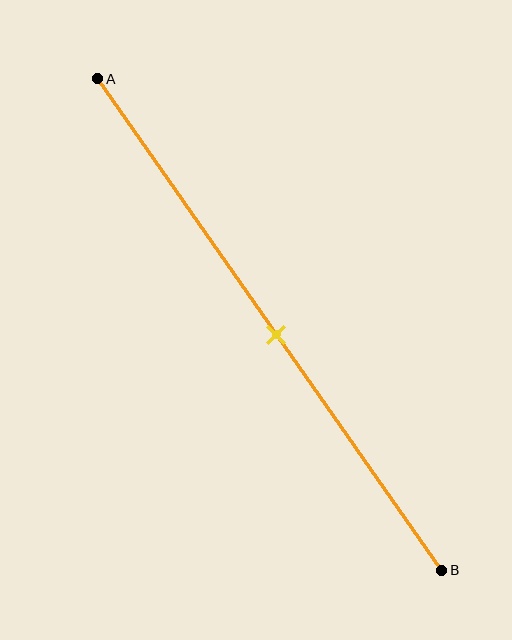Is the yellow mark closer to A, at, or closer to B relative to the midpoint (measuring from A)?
The yellow mark is approximately at the midpoint of segment AB.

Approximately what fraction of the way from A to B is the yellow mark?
The yellow mark is approximately 50% of the way from A to B.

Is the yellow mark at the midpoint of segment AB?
Yes, the mark is approximately at the midpoint.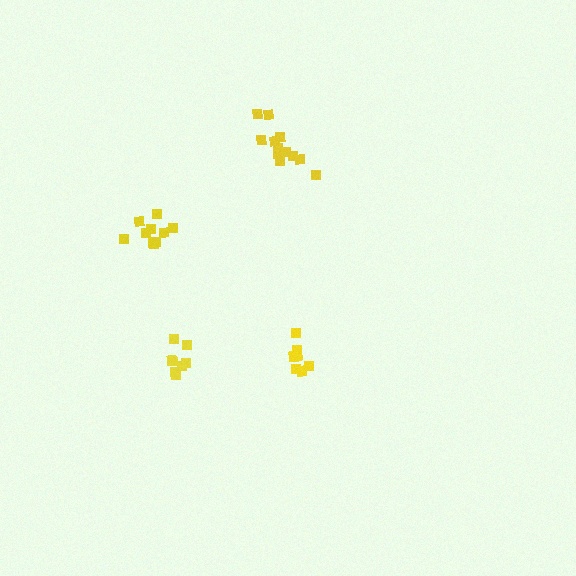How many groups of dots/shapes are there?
There are 4 groups.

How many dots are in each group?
Group 1: 9 dots, Group 2: 10 dots, Group 3: 12 dots, Group 4: 8 dots (39 total).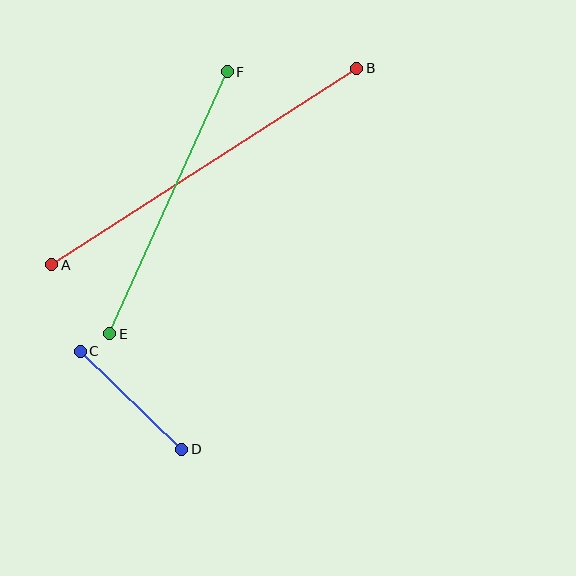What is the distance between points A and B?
The distance is approximately 363 pixels.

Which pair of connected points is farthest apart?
Points A and B are farthest apart.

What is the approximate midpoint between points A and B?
The midpoint is at approximately (204, 166) pixels.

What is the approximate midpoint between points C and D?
The midpoint is at approximately (131, 400) pixels.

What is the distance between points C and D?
The distance is approximately 141 pixels.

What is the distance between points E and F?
The distance is approximately 287 pixels.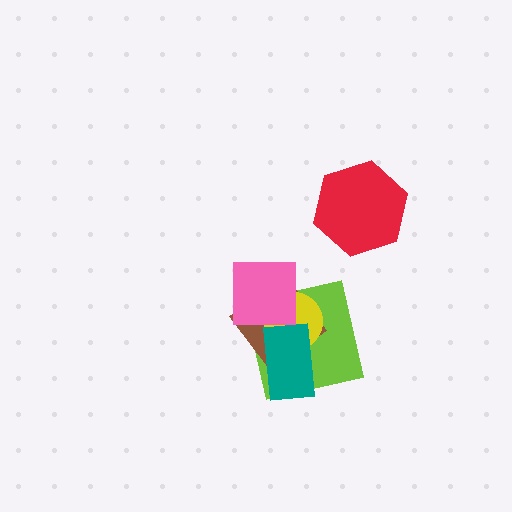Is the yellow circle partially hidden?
Yes, it is partially covered by another shape.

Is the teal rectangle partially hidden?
No, no other shape covers it.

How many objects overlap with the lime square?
4 objects overlap with the lime square.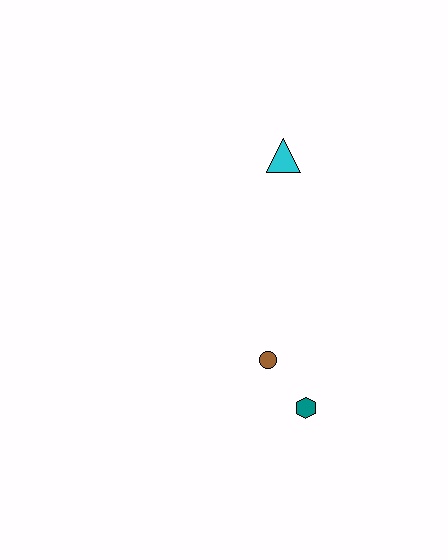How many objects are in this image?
There are 3 objects.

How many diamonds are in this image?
There are no diamonds.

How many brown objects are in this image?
There is 1 brown object.